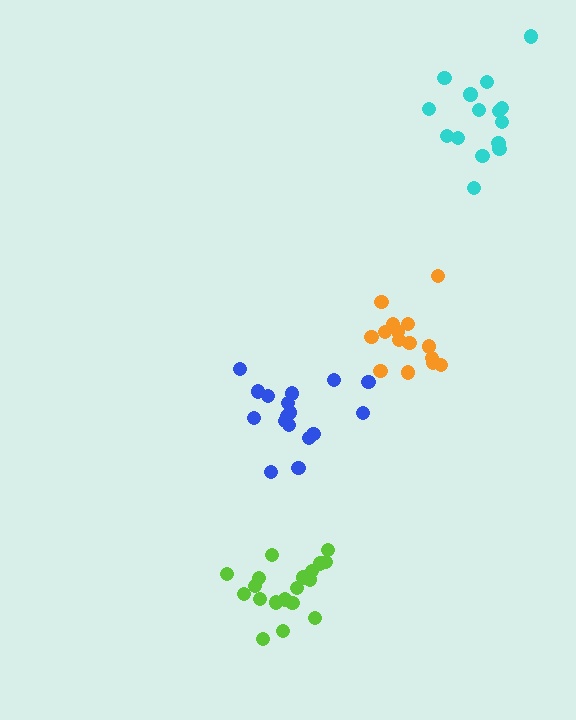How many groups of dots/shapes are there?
There are 4 groups.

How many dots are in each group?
Group 1: 15 dots, Group 2: 18 dots, Group 3: 19 dots, Group 4: 15 dots (67 total).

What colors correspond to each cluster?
The clusters are colored: orange, blue, lime, cyan.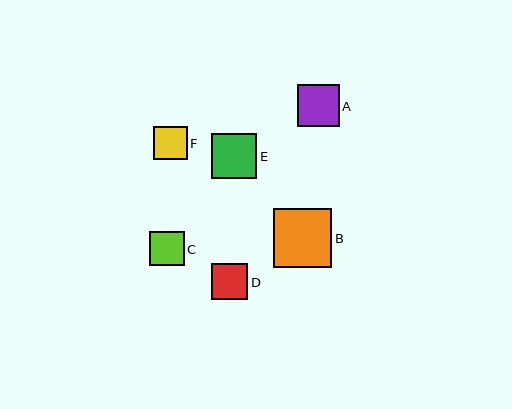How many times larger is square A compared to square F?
Square A is approximately 1.3 times the size of square F.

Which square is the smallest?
Square F is the smallest with a size of approximately 33 pixels.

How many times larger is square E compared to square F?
Square E is approximately 1.4 times the size of square F.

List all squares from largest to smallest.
From largest to smallest: B, E, A, D, C, F.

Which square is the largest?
Square B is the largest with a size of approximately 59 pixels.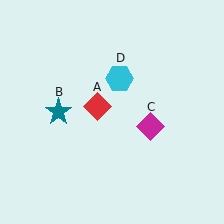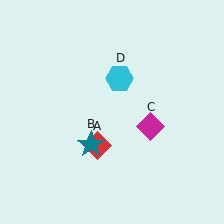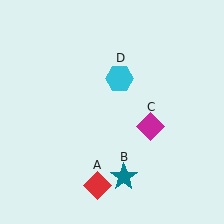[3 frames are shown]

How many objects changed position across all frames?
2 objects changed position: red diamond (object A), teal star (object B).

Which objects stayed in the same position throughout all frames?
Magenta diamond (object C) and cyan hexagon (object D) remained stationary.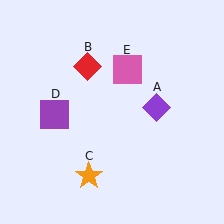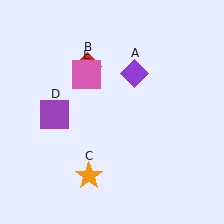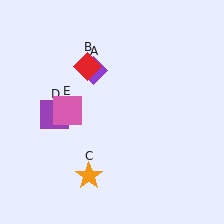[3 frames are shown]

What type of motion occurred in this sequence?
The purple diamond (object A), pink square (object E) rotated counterclockwise around the center of the scene.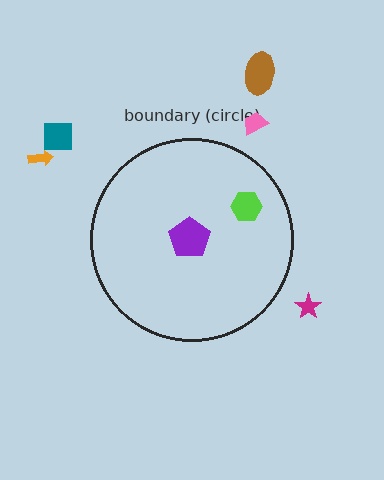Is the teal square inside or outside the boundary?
Outside.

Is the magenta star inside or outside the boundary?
Outside.